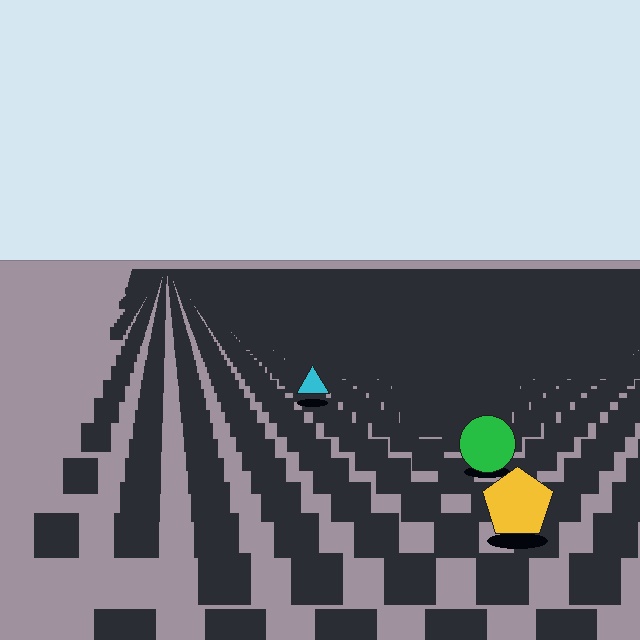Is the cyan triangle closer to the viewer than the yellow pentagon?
No. The yellow pentagon is closer — you can tell from the texture gradient: the ground texture is coarser near it.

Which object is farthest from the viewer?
The cyan triangle is farthest from the viewer. It appears smaller and the ground texture around it is denser.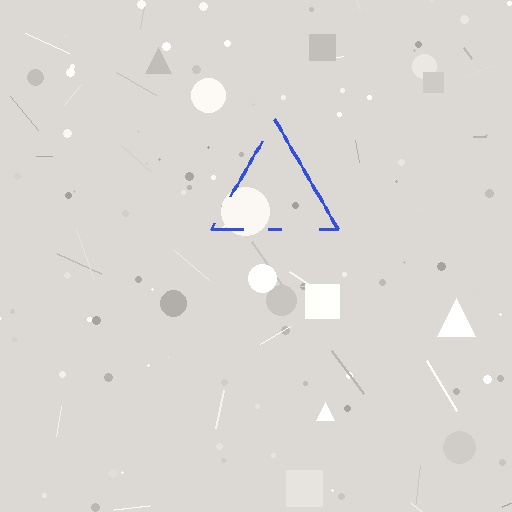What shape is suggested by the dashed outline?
The dashed outline suggests a triangle.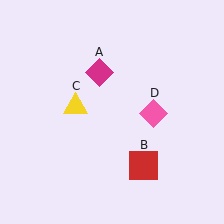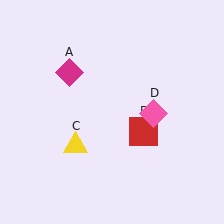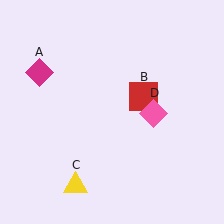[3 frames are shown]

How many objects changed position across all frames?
3 objects changed position: magenta diamond (object A), red square (object B), yellow triangle (object C).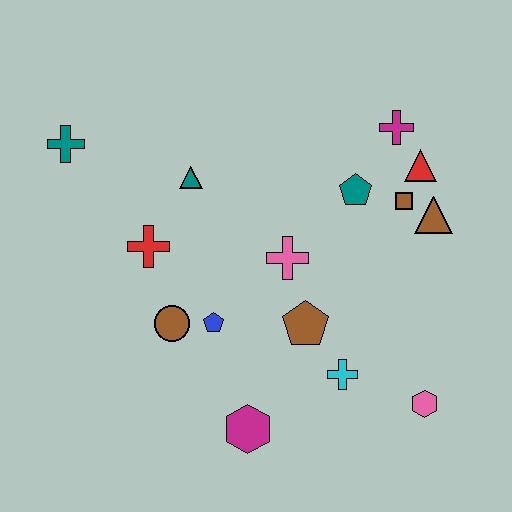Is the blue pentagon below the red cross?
Yes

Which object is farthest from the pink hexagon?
The teal cross is farthest from the pink hexagon.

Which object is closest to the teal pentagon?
The brown square is closest to the teal pentagon.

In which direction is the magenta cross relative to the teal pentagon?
The magenta cross is above the teal pentagon.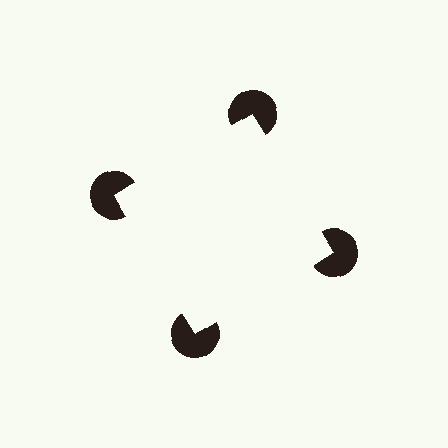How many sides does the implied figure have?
4 sides.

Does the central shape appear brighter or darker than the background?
It typically appears slightly brighter than the background, even though no actual brightness change is drawn.